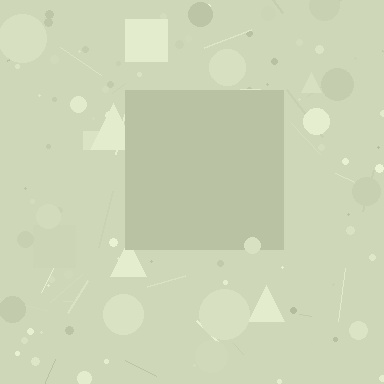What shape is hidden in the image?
A square is hidden in the image.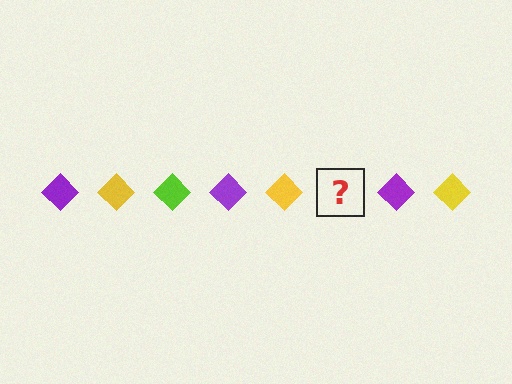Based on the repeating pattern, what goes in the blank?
The blank should be a lime diamond.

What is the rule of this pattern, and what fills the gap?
The rule is that the pattern cycles through purple, yellow, lime diamonds. The gap should be filled with a lime diamond.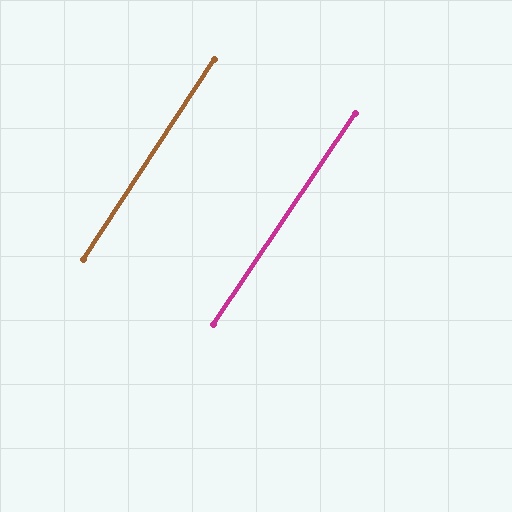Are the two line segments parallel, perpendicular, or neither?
Parallel — their directions differ by only 0.7°.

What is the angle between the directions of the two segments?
Approximately 1 degree.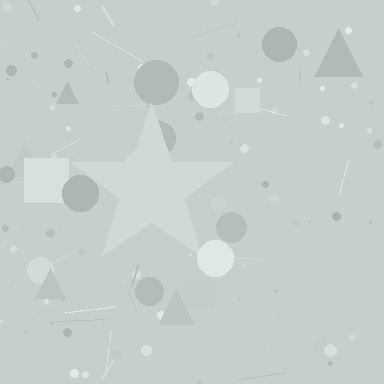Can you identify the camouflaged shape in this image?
The camouflaged shape is a star.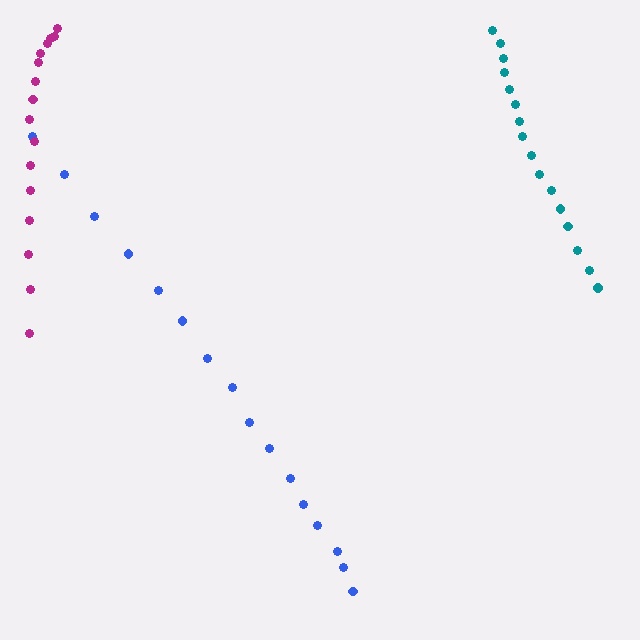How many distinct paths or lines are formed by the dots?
There are 3 distinct paths.